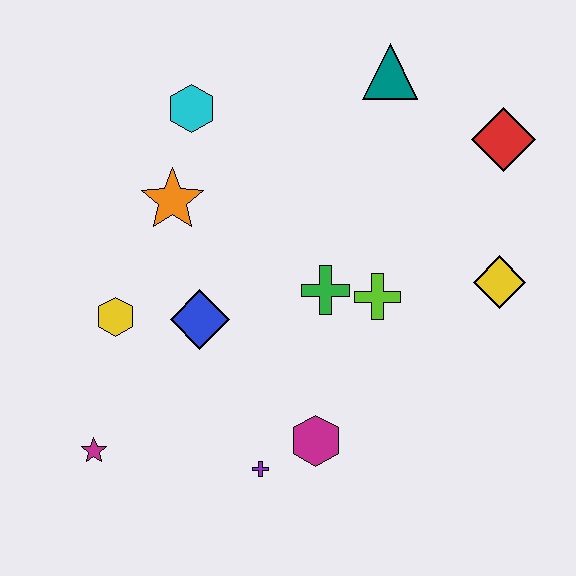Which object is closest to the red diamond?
The teal triangle is closest to the red diamond.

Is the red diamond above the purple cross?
Yes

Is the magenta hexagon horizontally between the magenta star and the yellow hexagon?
No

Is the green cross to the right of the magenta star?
Yes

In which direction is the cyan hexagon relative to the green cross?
The cyan hexagon is above the green cross.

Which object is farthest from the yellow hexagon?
The red diamond is farthest from the yellow hexagon.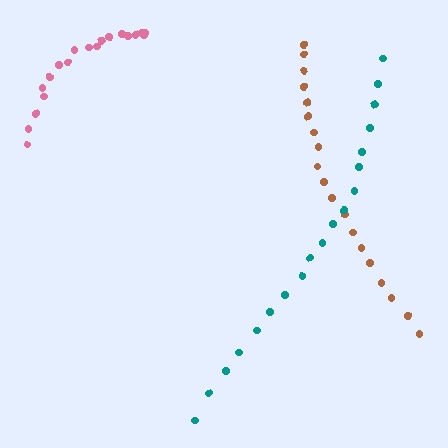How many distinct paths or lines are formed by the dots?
There are 3 distinct paths.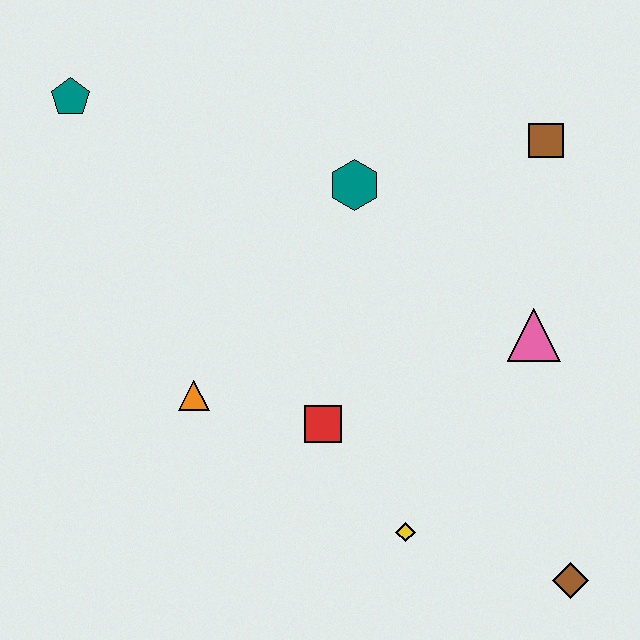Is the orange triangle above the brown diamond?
Yes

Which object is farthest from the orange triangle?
The brown square is farthest from the orange triangle.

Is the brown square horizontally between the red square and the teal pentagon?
No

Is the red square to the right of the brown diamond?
No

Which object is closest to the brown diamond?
The yellow diamond is closest to the brown diamond.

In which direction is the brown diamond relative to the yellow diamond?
The brown diamond is to the right of the yellow diamond.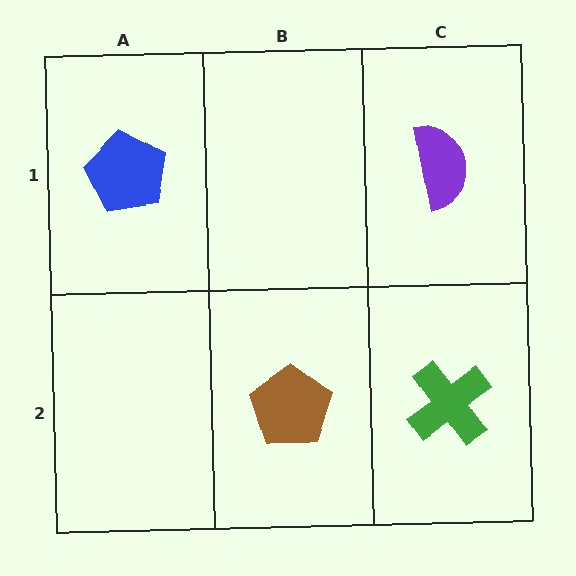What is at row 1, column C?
A purple semicircle.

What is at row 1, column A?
A blue pentagon.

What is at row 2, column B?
A brown pentagon.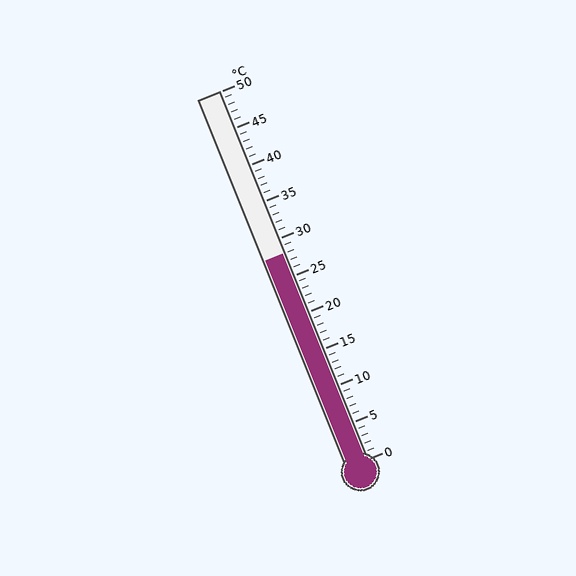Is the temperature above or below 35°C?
The temperature is below 35°C.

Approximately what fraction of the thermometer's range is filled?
The thermometer is filled to approximately 55% of its range.